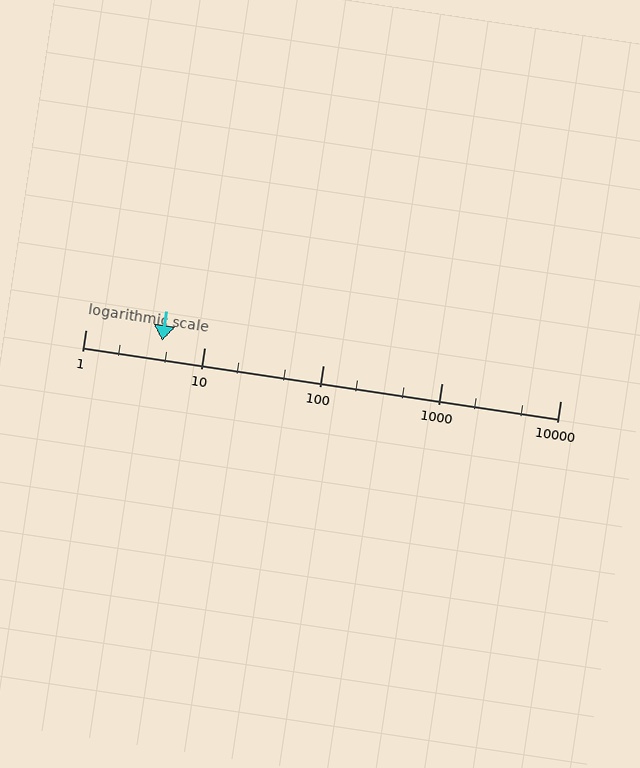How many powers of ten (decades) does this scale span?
The scale spans 4 decades, from 1 to 10000.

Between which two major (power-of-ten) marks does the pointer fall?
The pointer is between 1 and 10.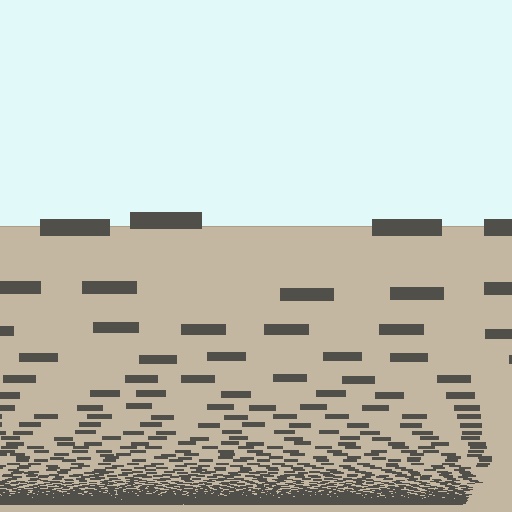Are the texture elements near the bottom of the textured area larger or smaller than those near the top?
Smaller. The gradient is inverted — elements near the bottom are smaller and denser.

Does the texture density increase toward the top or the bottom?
Density increases toward the bottom.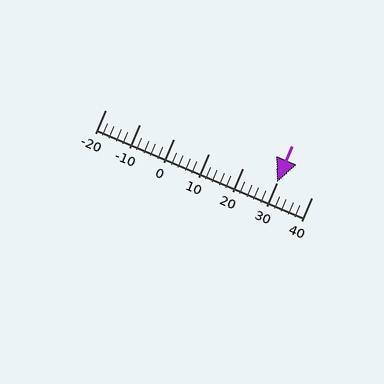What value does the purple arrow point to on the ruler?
The purple arrow points to approximately 30.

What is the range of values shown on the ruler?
The ruler shows values from -20 to 40.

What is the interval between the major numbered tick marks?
The major tick marks are spaced 10 units apart.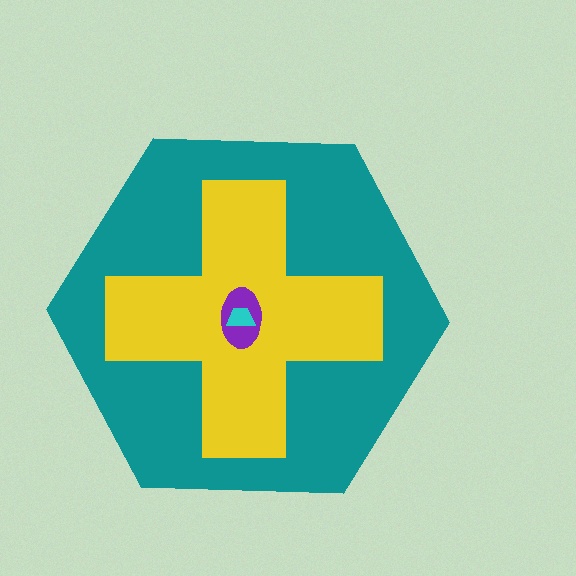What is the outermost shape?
The teal hexagon.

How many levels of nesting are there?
4.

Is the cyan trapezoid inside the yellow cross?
Yes.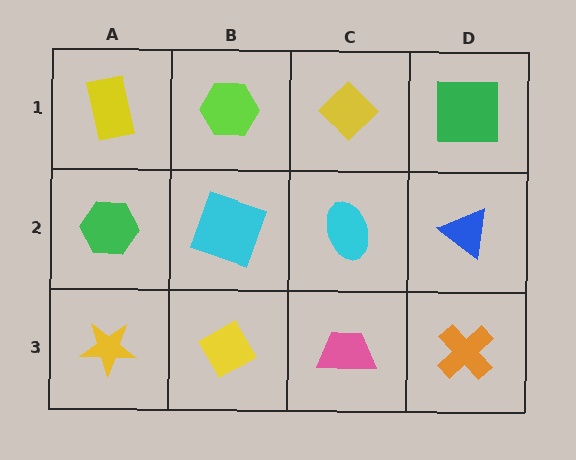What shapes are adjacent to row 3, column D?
A blue triangle (row 2, column D), a pink trapezoid (row 3, column C).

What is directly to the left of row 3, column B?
A yellow star.